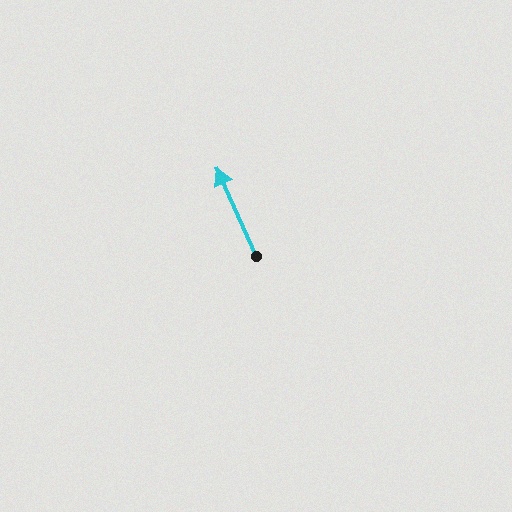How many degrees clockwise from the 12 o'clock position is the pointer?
Approximately 336 degrees.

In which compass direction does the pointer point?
Northwest.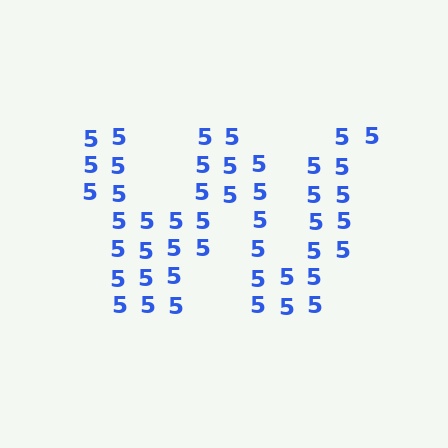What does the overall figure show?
The overall figure shows the letter W.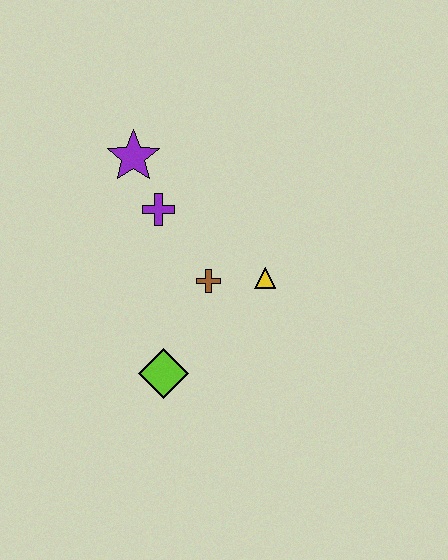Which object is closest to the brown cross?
The yellow triangle is closest to the brown cross.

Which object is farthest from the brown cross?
The purple star is farthest from the brown cross.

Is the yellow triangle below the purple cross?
Yes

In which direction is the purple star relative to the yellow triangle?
The purple star is to the left of the yellow triangle.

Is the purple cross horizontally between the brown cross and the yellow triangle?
No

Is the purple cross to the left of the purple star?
No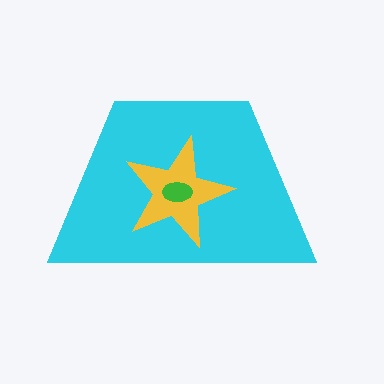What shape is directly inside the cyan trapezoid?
The yellow star.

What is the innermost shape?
The green ellipse.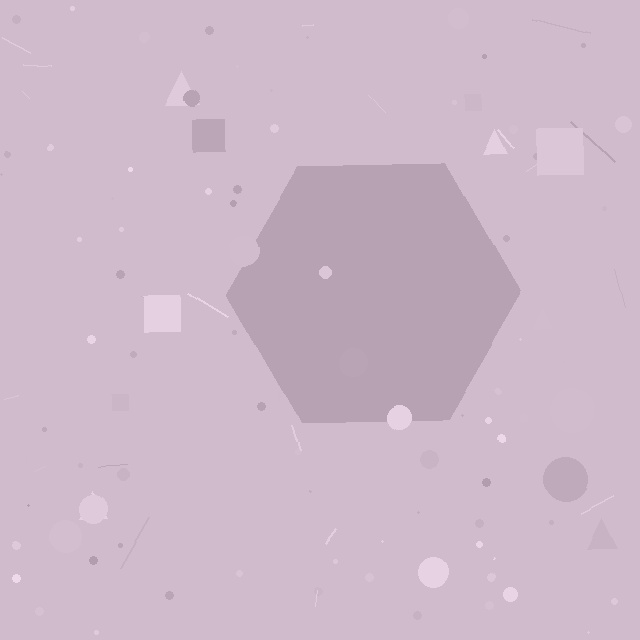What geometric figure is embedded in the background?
A hexagon is embedded in the background.